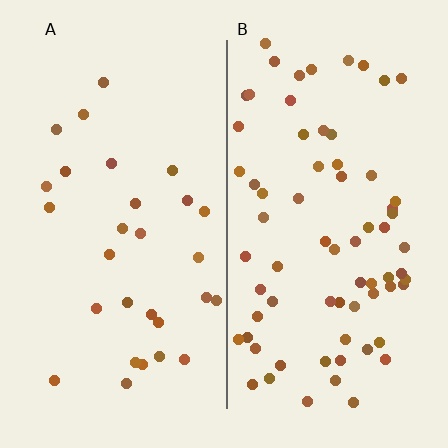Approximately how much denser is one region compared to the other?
Approximately 2.4× — region B over region A.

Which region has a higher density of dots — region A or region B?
B (the right).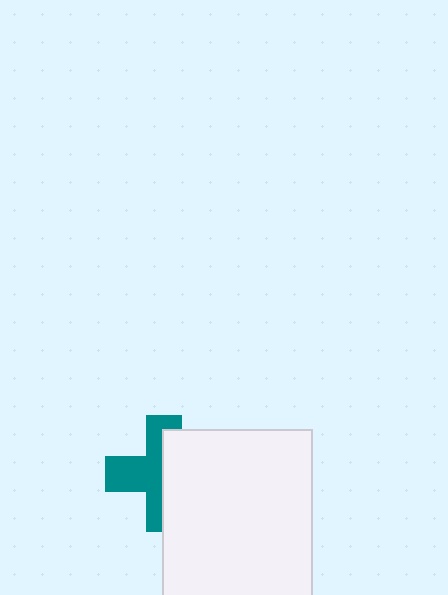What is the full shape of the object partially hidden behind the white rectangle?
The partially hidden object is a teal cross.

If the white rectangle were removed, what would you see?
You would see the complete teal cross.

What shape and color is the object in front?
The object in front is a white rectangle.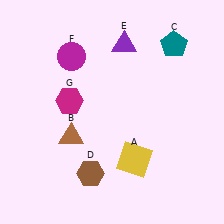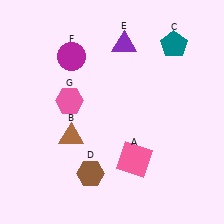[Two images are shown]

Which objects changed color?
A changed from yellow to pink. G changed from magenta to pink.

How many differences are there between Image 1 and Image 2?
There are 2 differences between the two images.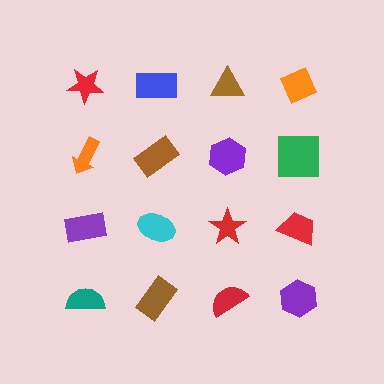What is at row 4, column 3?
A red semicircle.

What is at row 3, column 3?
A red star.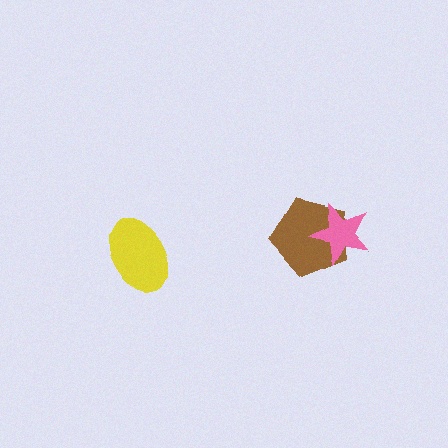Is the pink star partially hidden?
No, no other shape covers it.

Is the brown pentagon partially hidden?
Yes, it is partially covered by another shape.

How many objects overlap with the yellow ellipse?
0 objects overlap with the yellow ellipse.